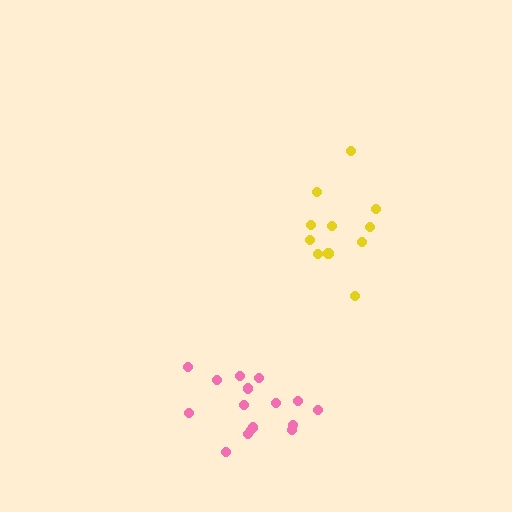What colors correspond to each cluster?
The clusters are colored: yellow, pink.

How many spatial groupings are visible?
There are 2 spatial groupings.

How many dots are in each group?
Group 1: 11 dots, Group 2: 16 dots (27 total).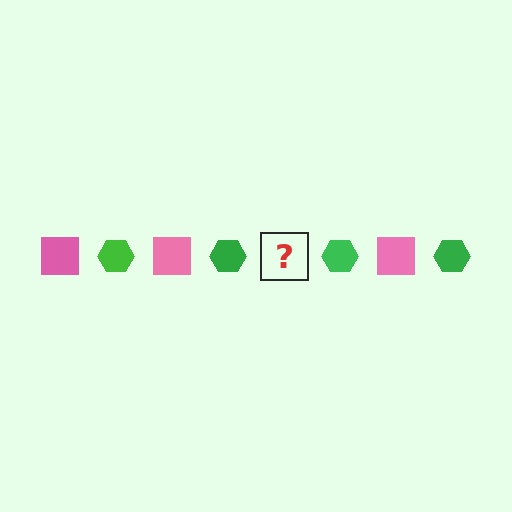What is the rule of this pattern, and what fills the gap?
The rule is that the pattern alternates between pink square and green hexagon. The gap should be filled with a pink square.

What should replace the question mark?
The question mark should be replaced with a pink square.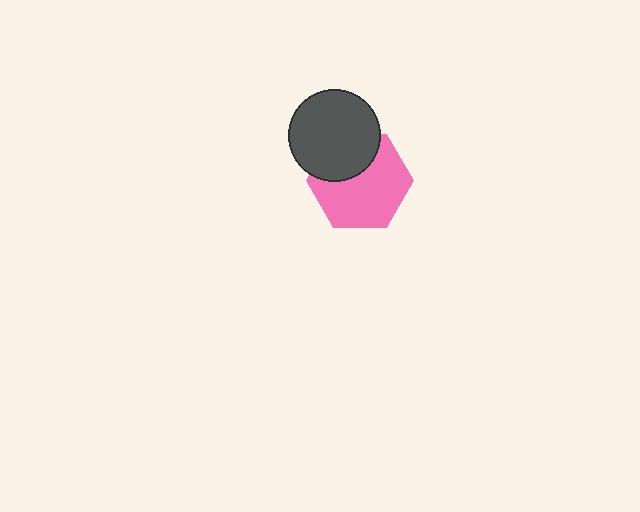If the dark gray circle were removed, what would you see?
You would see the complete pink hexagon.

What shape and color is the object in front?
The object in front is a dark gray circle.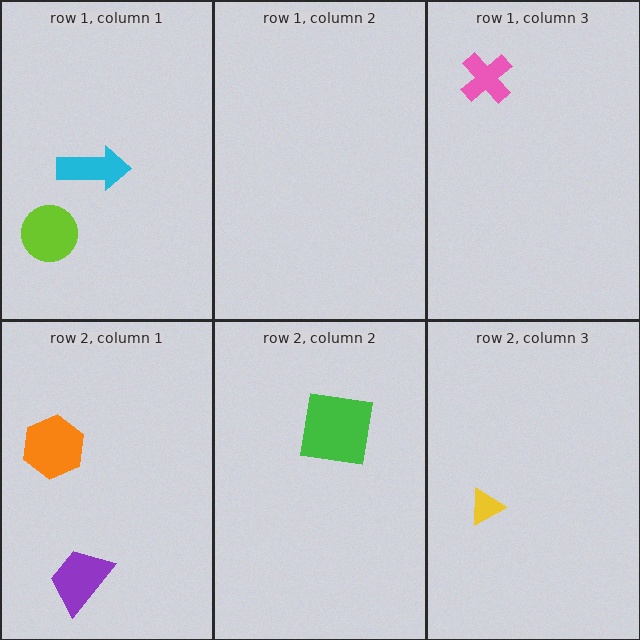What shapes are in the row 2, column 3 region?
The yellow triangle.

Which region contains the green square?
The row 2, column 2 region.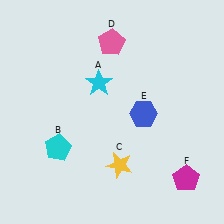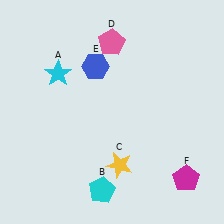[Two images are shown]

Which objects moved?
The objects that moved are: the cyan star (A), the cyan pentagon (B), the blue hexagon (E).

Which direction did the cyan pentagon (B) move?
The cyan pentagon (B) moved right.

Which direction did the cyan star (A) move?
The cyan star (A) moved left.